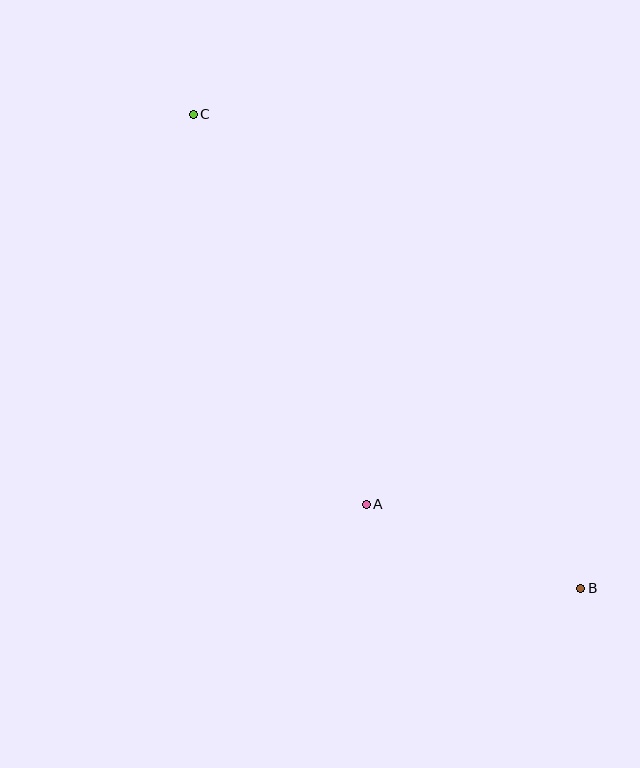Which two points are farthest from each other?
Points B and C are farthest from each other.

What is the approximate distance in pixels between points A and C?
The distance between A and C is approximately 426 pixels.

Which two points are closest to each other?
Points A and B are closest to each other.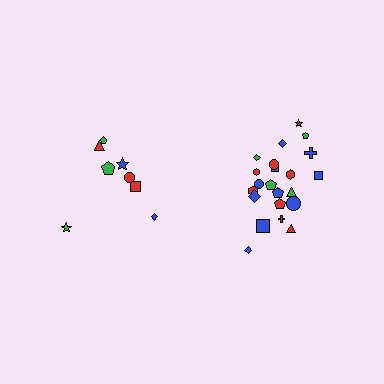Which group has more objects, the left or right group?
The right group.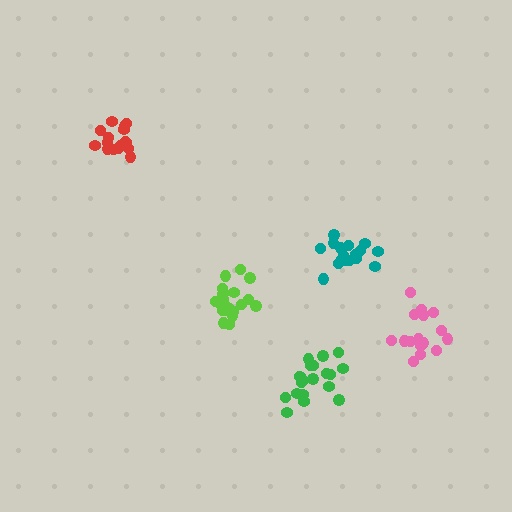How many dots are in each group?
Group 1: 19 dots, Group 2: 19 dots, Group 3: 20 dots, Group 4: 17 dots, Group 5: 16 dots (91 total).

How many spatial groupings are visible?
There are 5 spatial groupings.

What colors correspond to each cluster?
The clusters are colored: red, lime, green, teal, pink.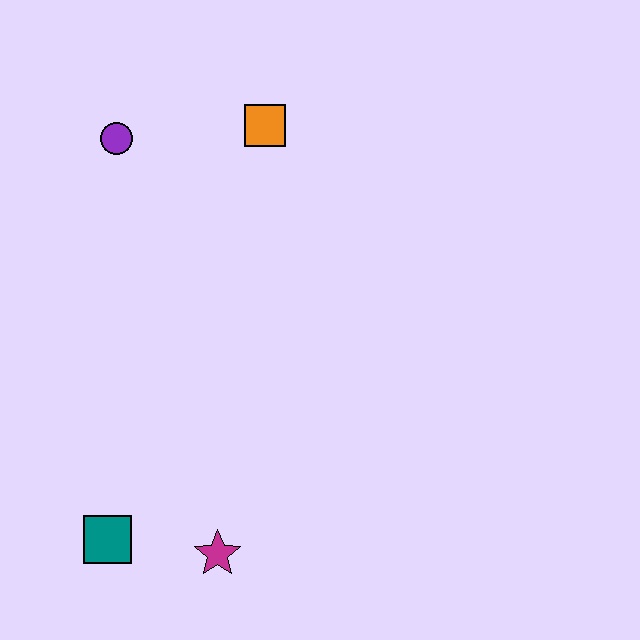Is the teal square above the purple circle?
No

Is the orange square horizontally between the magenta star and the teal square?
No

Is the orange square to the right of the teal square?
Yes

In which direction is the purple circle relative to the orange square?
The purple circle is to the left of the orange square.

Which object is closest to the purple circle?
The orange square is closest to the purple circle.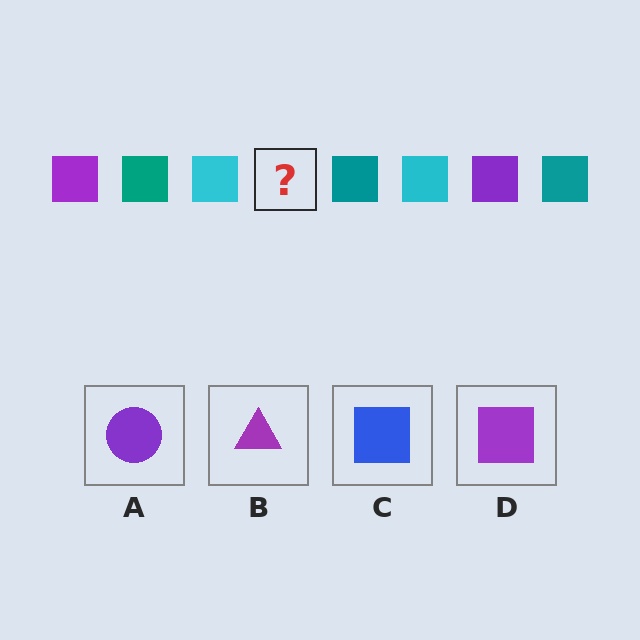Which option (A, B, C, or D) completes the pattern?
D.